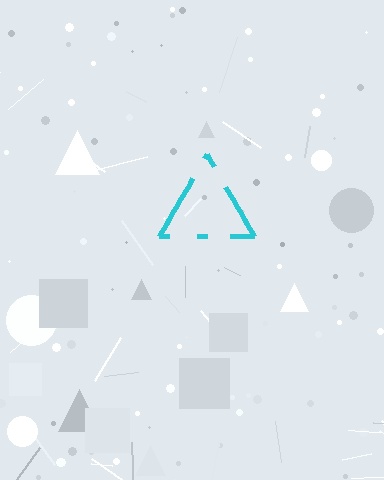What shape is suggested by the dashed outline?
The dashed outline suggests a triangle.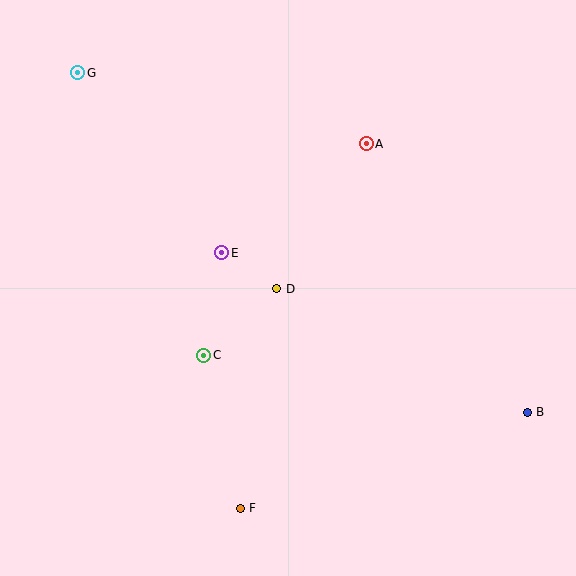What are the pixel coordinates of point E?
Point E is at (222, 253).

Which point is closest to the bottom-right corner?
Point B is closest to the bottom-right corner.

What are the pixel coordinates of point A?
Point A is at (366, 144).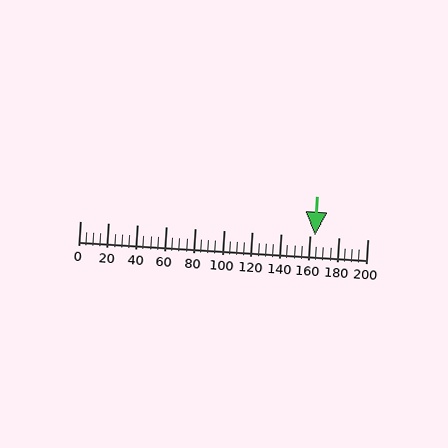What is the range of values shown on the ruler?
The ruler shows values from 0 to 200.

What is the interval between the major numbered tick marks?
The major tick marks are spaced 20 units apart.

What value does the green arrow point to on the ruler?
The green arrow points to approximately 163.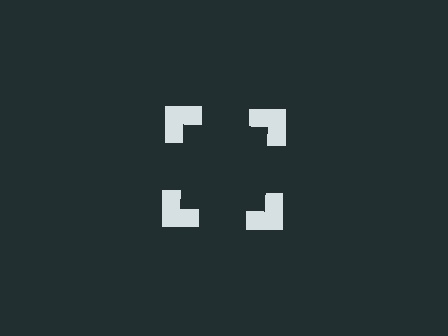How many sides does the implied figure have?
4 sides.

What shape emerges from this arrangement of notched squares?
An illusory square — its edges are inferred from the aligned wedge cuts in the notched squares, not physically drawn.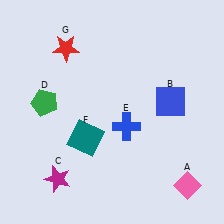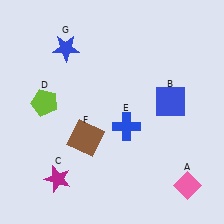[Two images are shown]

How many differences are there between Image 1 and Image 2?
There are 3 differences between the two images.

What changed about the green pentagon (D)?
In Image 1, D is green. In Image 2, it changed to lime.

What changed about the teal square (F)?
In Image 1, F is teal. In Image 2, it changed to brown.